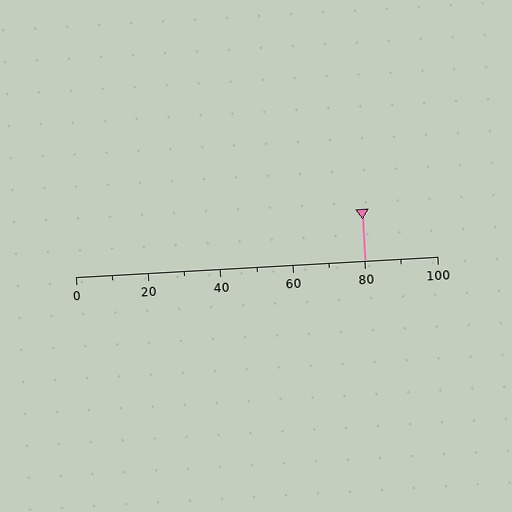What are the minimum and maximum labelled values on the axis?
The axis runs from 0 to 100.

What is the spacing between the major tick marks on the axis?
The major ticks are spaced 20 apart.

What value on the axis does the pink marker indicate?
The marker indicates approximately 80.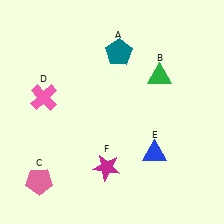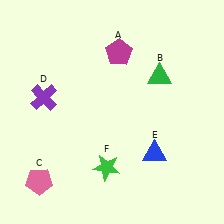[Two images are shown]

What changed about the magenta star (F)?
In Image 1, F is magenta. In Image 2, it changed to green.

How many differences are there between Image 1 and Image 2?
There are 3 differences between the two images.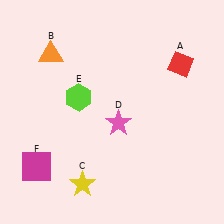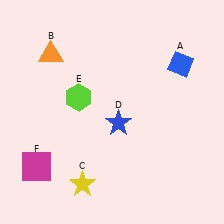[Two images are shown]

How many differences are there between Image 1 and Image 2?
There are 2 differences between the two images.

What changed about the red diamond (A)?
In Image 1, A is red. In Image 2, it changed to blue.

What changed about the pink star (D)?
In Image 1, D is pink. In Image 2, it changed to blue.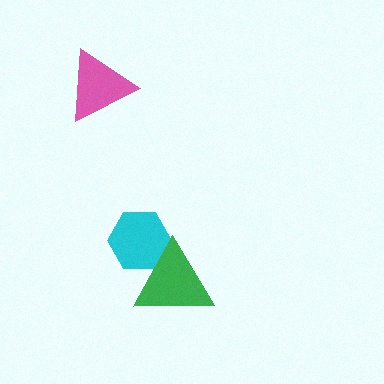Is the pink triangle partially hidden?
No, no other shape covers it.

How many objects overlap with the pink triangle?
0 objects overlap with the pink triangle.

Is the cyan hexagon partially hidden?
Yes, it is partially covered by another shape.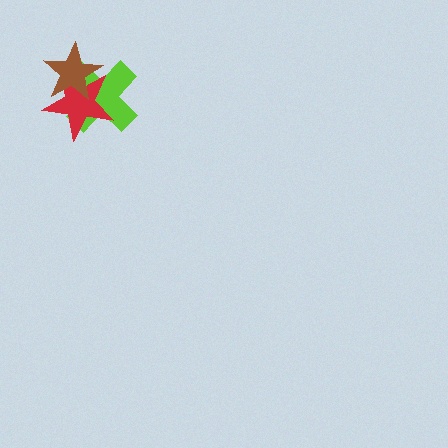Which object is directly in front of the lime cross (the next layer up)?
The red star is directly in front of the lime cross.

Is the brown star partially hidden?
No, no other shape covers it.